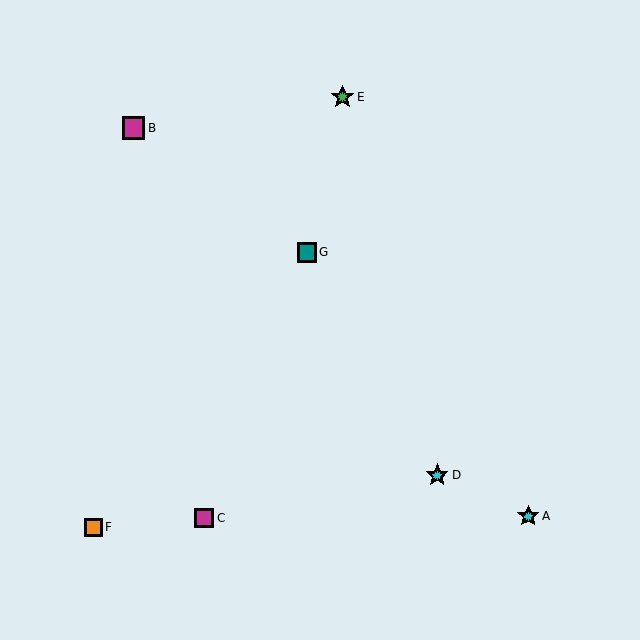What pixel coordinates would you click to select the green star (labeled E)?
Click at (343, 97) to select the green star E.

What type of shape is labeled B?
Shape B is a magenta square.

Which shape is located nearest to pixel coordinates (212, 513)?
The magenta square (labeled C) at (204, 518) is nearest to that location.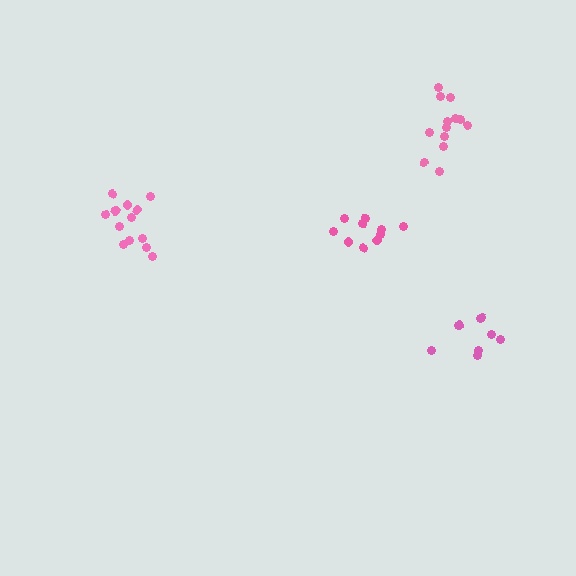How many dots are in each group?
Group 1: 13 dots, Group 2: 10 dots, Group 3: 13 dots, Group 4: 9 dots (45 total).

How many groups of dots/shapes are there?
There are 4 groups.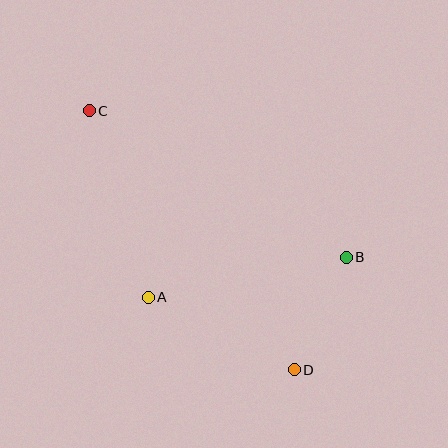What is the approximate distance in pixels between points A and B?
The distance between A and B is approximately 202 pixels.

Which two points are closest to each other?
Points B and D are closest to each other.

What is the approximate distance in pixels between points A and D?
The distance between A and D is approximately 163 pixels.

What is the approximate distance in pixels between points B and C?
The distance between B and C is approximately 296 pixels.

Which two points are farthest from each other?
Points C and D are farthest from each other.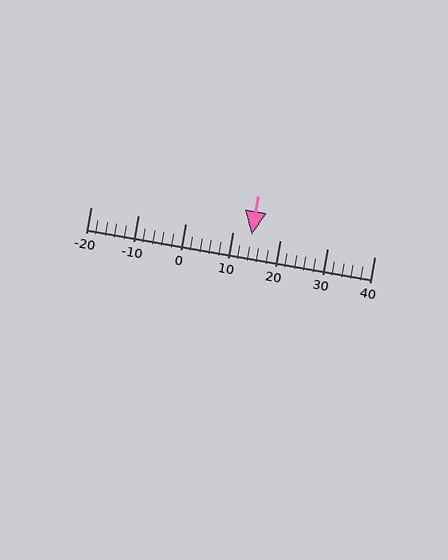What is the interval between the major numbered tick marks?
The major tick marks are spaced 10 units apart.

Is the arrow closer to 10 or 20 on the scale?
The arrow is closer to 10.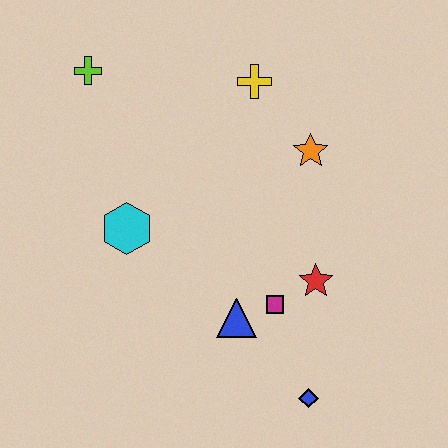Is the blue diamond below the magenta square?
Yes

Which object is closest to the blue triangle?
The magenta square is closest to the blue triangle.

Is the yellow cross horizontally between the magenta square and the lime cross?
Yes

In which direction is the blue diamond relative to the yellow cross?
The blue diamond is below the yellow cross.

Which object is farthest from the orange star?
The blue diamond is farthest from the orange star.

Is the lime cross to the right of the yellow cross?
No